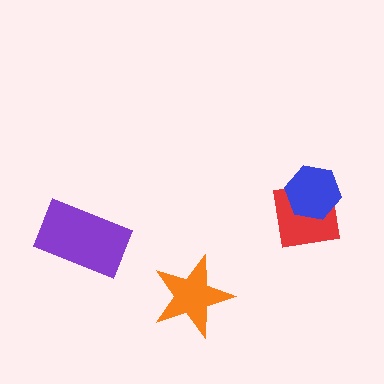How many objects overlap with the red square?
1 object overlaps with the red square.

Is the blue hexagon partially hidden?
No, no other shape covers it.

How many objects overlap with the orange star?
0 objects overlap with the orange star.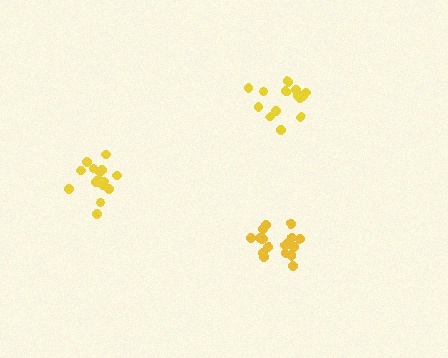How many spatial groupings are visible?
There are 3 spatial groupings.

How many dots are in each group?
Group 1: 16 dots, Group 2: 18 dots, Group 3: 14 dots (48 total).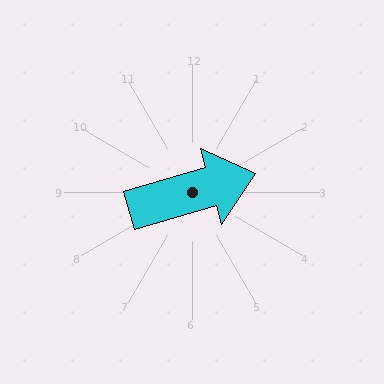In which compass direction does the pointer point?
East.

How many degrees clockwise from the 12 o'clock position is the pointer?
Approximately 74 degrees.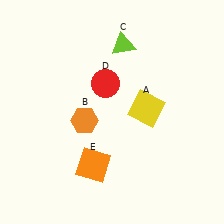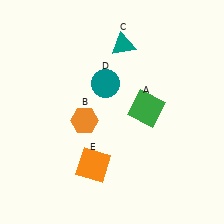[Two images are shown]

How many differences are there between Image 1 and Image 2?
There are 3 differences between the two images.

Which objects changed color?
A changed from yellow to green. C changed from lime to teal. D changed from red to teal.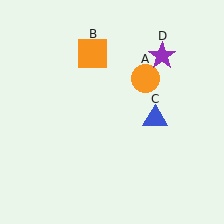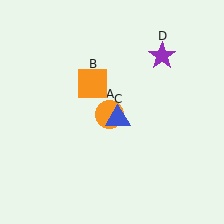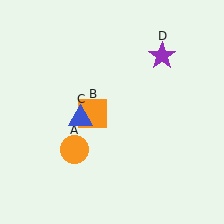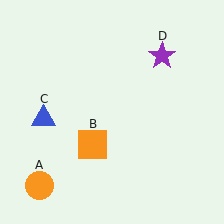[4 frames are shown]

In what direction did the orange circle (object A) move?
The orange circle (object A) moved down and to the left.